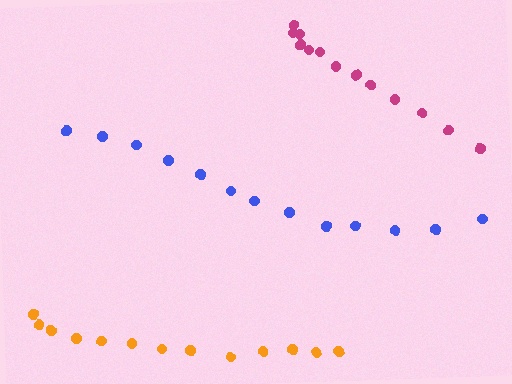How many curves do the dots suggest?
There are 3 distinct paths.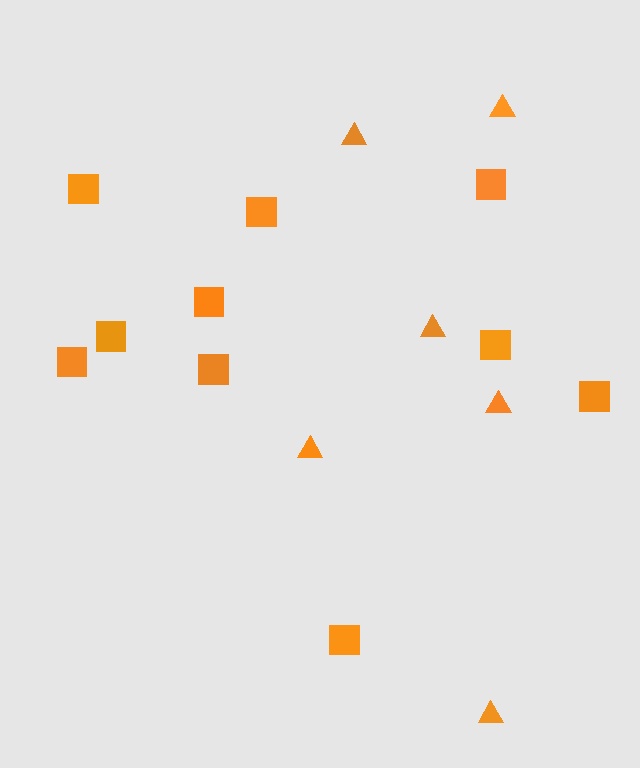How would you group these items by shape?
There are 2 groups: one group of squares (10) and one group of triangles (6).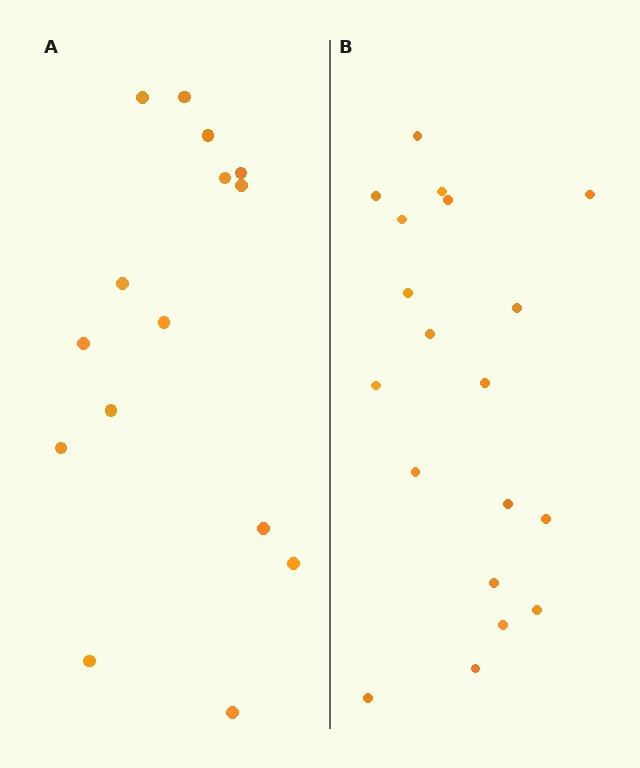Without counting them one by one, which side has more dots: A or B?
Region B (the right region) has more dots.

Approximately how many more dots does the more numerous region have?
Region B has about 4 more dots than region A.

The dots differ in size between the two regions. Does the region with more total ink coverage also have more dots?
No. Region A has more total ink coverage because its dots are larger, but region B actually contains more individual dots. Total area can be misleading — the number of items is what matters here.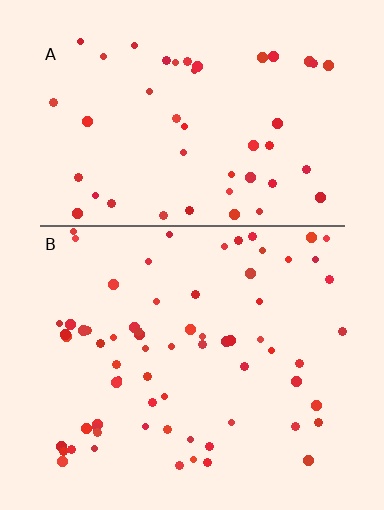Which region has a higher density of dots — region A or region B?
B (the bottom).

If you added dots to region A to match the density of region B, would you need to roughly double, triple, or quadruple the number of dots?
Approximately double.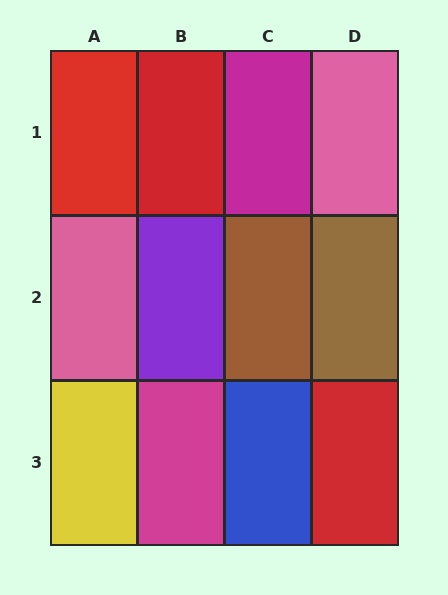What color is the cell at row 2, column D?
Brown.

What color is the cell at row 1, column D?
Pink.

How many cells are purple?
1 cell is purple.